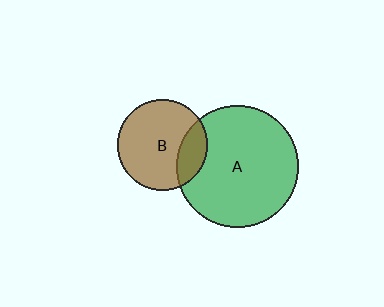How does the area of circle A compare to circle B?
Approximately 1.8 times.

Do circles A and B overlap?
Yes.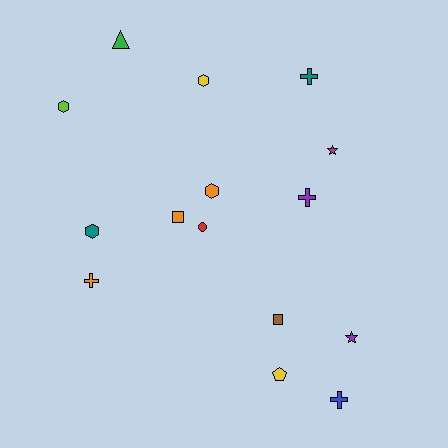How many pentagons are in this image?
There is 1 pentagon.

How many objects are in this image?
There are 15 objects.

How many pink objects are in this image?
There are no pink objects.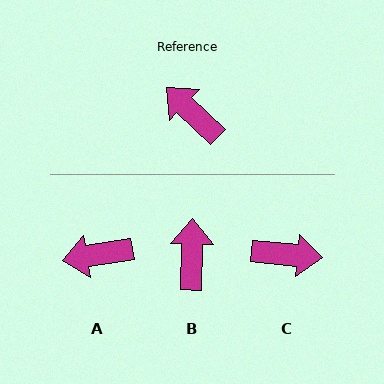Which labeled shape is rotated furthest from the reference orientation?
C, about 142 degrees away.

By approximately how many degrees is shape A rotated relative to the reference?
Approximately 53 degrees counter-clockwise.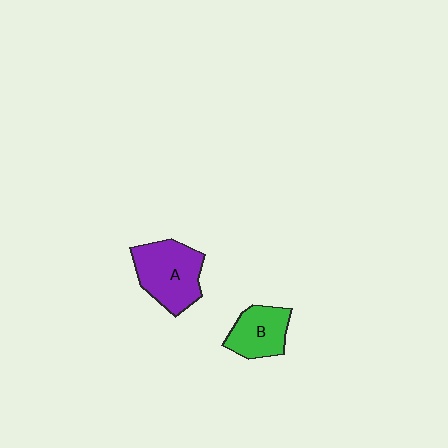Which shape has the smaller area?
Shape B (green).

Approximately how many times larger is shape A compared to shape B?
Approximately 1.4 times.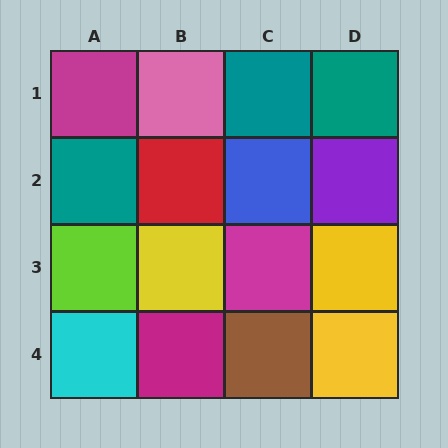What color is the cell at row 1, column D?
Teal.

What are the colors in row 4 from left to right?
Cyan, magenta, brown, yellow.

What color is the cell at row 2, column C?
Blue.